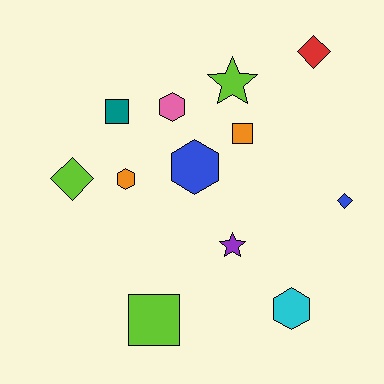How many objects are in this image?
There are 12 objects.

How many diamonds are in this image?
There are 3 diamonds.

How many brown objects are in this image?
There are no brown objects.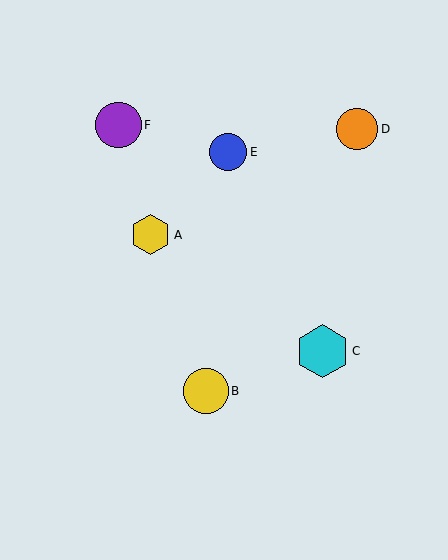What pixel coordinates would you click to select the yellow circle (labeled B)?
Click at (206, 391) to select the yellow circle B.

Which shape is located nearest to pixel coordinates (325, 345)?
The cyan hexagon (labeled C) at (322, 351) is nearest to that location.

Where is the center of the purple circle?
The center of the purple circle is at (119, 125).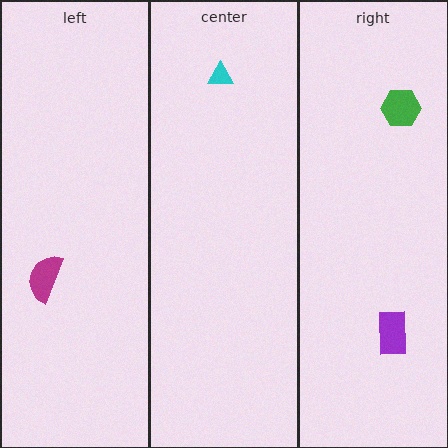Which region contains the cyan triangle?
The center region.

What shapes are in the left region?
The magenta semicircle.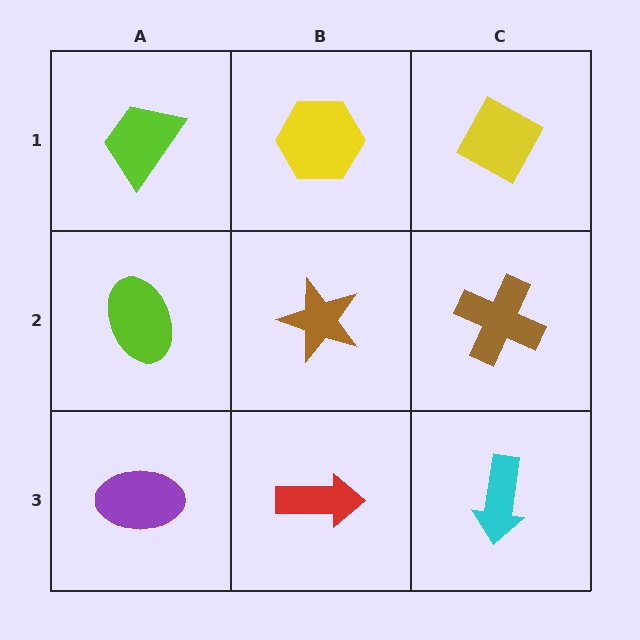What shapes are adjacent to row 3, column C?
A brown cross (row 2, column C), a red arrow (row 3, column B).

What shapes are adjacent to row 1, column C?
A brown cross (row 2, column C), a yellow hexagon (row 1, column B).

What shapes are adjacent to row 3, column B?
A brown star (row 2, column B), a purple ellipse (row 3, column A), a cyan arrow (row 3, column C).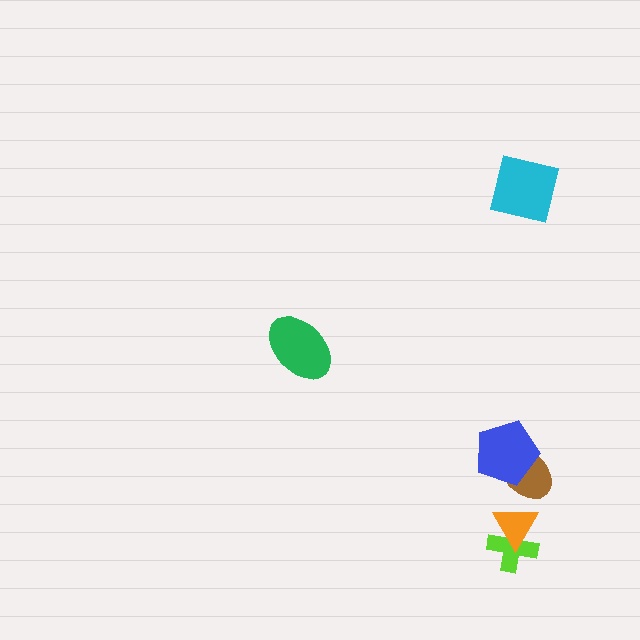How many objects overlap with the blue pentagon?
1 object overlaps with the blue pentagon.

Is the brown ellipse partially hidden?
Yes, it is partially covered by another shape.